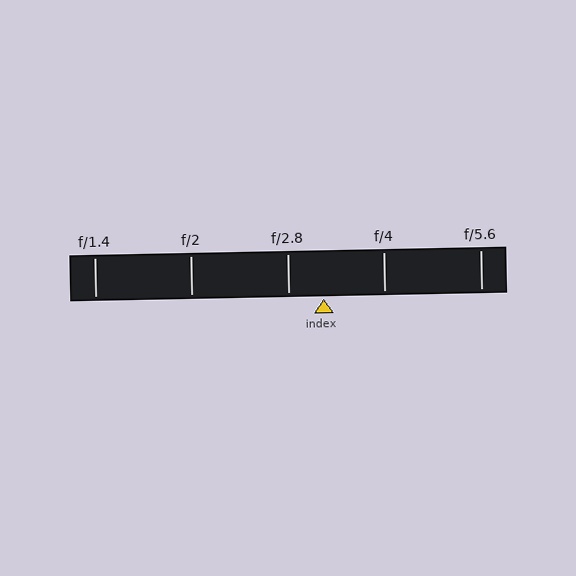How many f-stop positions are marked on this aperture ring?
There are 5 f-stop positions marked.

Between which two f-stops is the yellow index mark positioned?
The index mark is between f/2.8 and f/4.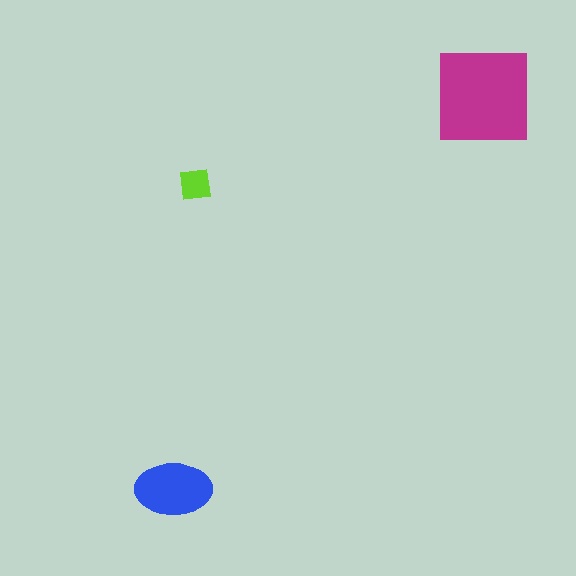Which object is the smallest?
The lime square.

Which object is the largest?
The magenta square.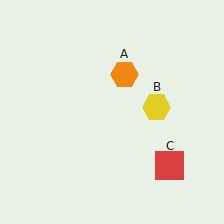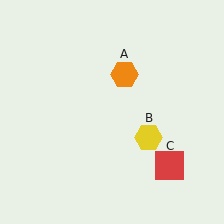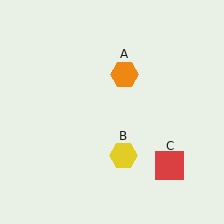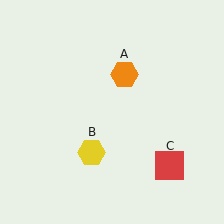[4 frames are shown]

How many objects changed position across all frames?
1 object changed position: yellow hexagon (object B).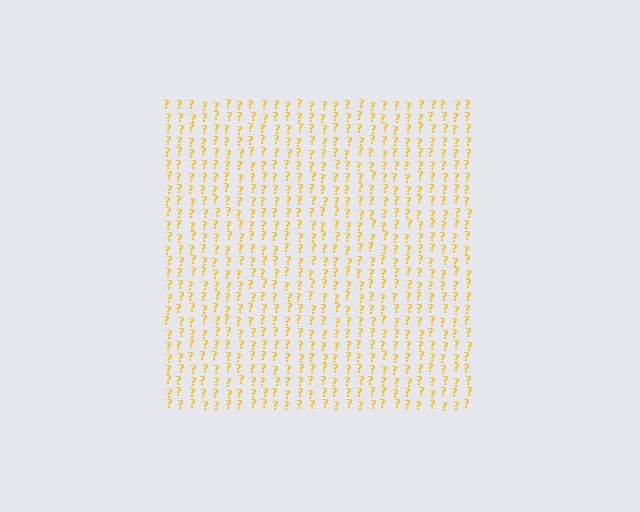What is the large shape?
The large shape is a square.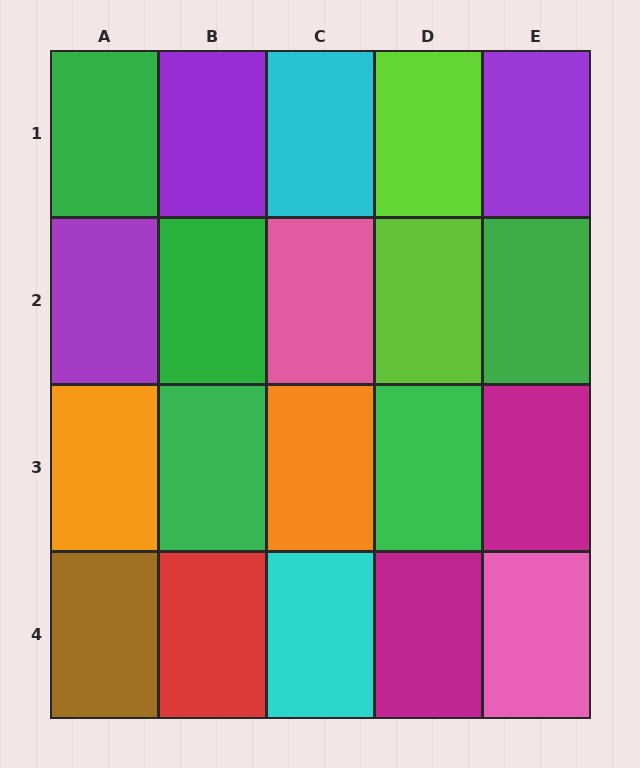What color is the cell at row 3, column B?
Green.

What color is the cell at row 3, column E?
Magenta.